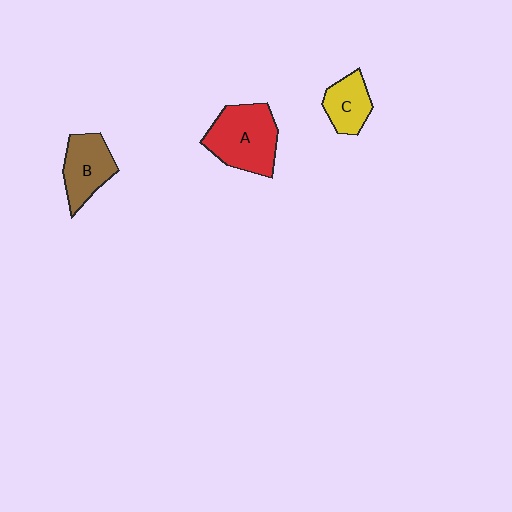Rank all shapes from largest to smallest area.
From largest to smallest: A (red), B (brown), C (yellow).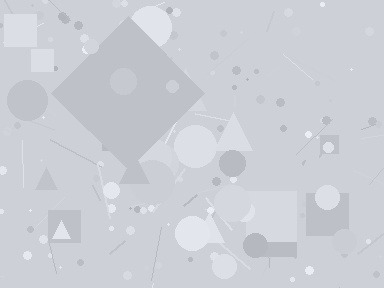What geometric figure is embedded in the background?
A diamond is embedded in the background.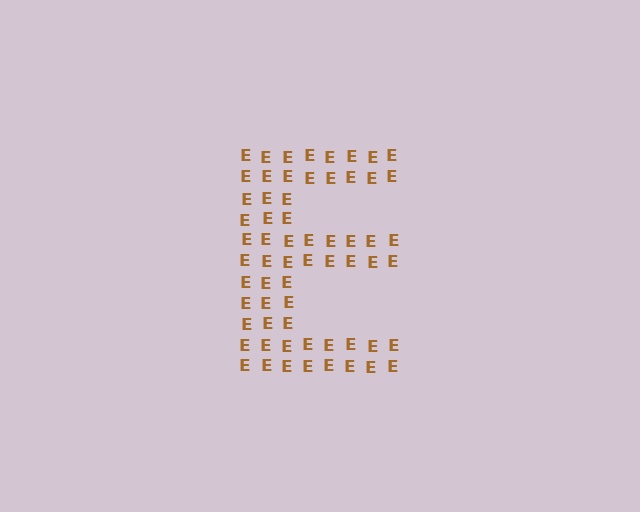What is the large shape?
The large shape is the letter E.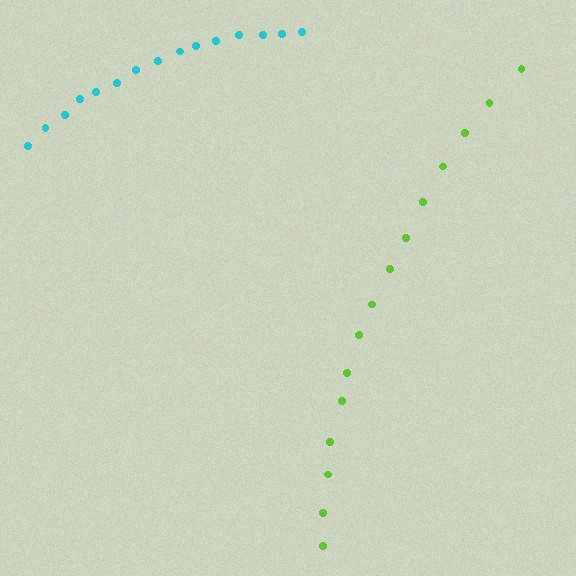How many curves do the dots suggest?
There are 2 distinct paths.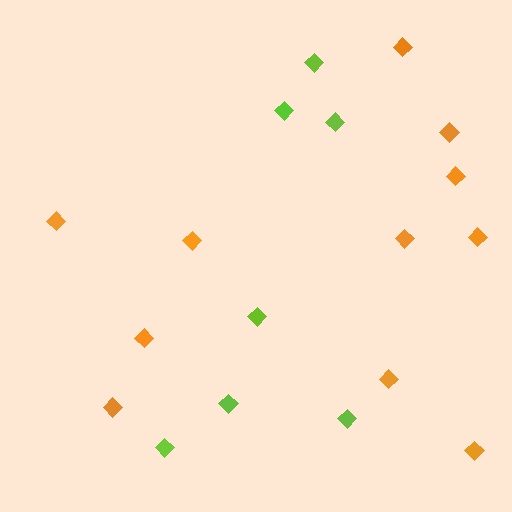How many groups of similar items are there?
There are 2 groups: one group of orange diamonds (11) and one group of lime diamonds (7).